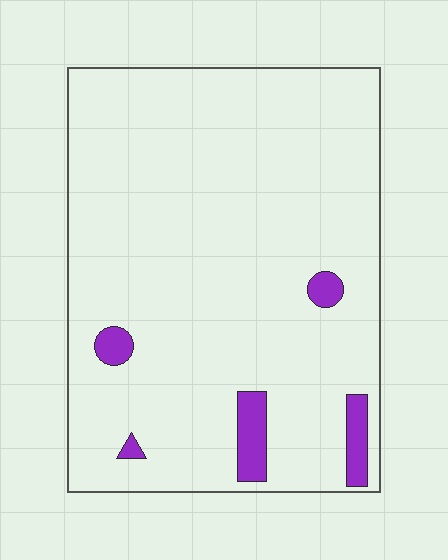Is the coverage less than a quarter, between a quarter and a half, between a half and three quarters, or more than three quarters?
Less than a quarter.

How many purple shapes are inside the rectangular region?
5.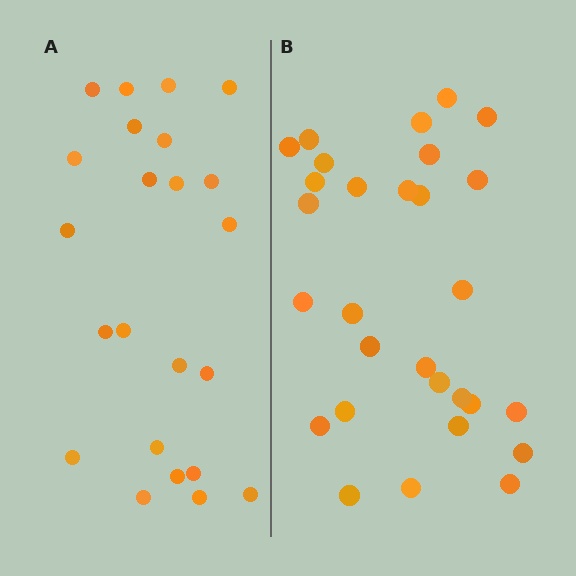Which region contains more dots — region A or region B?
Region B (the right region) has more dots.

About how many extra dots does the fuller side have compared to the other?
Region B has about 6 more dots than region A.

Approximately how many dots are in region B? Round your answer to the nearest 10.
About 30 dots. (The exact count is 29, which rounds to 30.)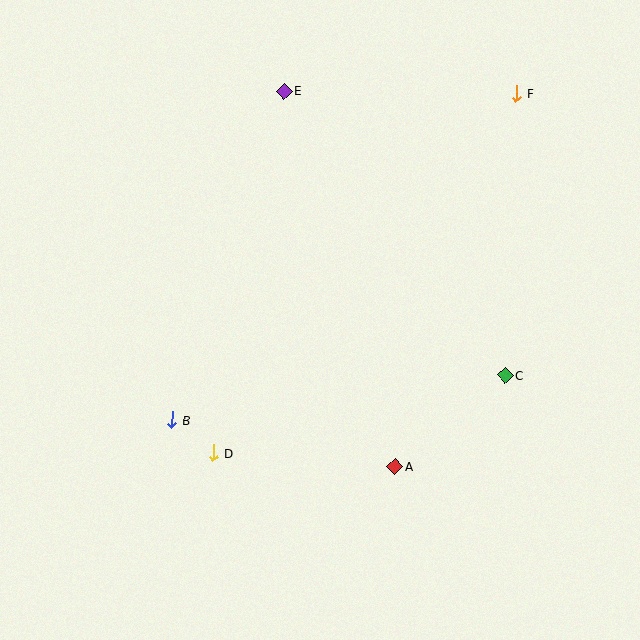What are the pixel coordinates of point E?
Point E is at (284, 91).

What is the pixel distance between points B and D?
The distance between B and D is 53 pixels.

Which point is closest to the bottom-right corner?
Point C is closest to the bottom-right corner.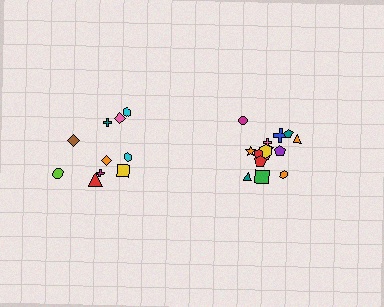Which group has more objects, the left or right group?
The right group.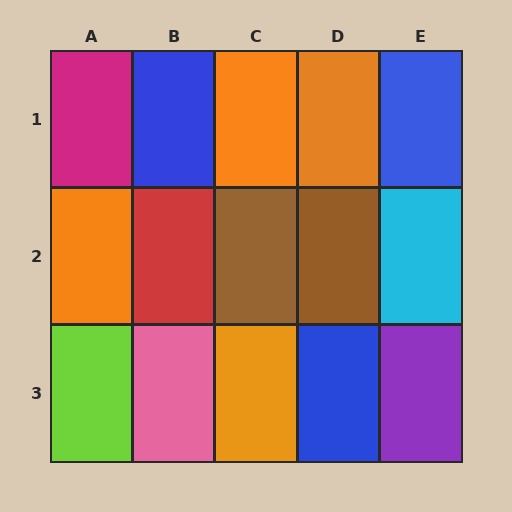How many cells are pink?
1 cell is pink.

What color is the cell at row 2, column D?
Brown.